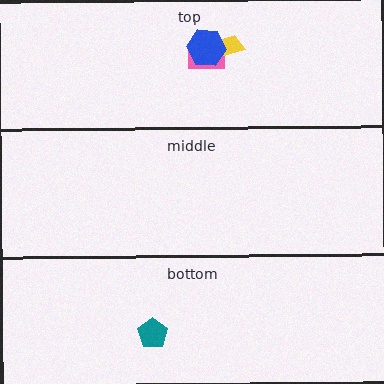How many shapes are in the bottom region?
1.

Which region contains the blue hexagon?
The top region.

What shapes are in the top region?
The pink rectangle, the yellow trapezoid, the blue hexagon.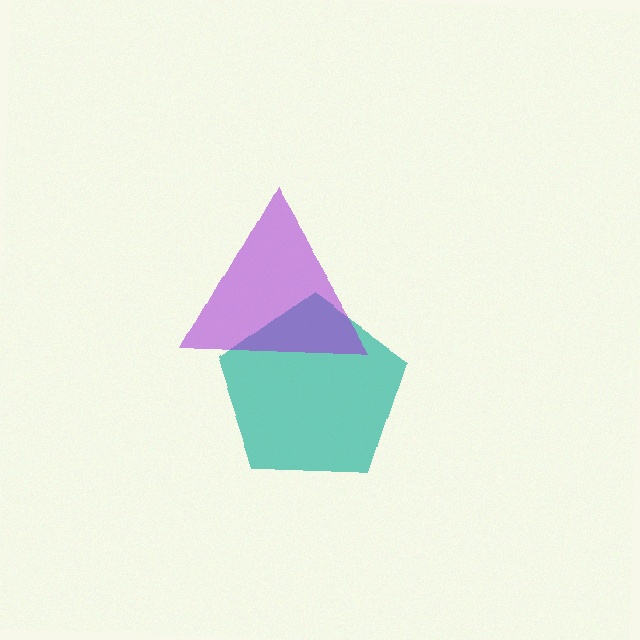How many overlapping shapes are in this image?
There are 2 overlapping shapes in the image.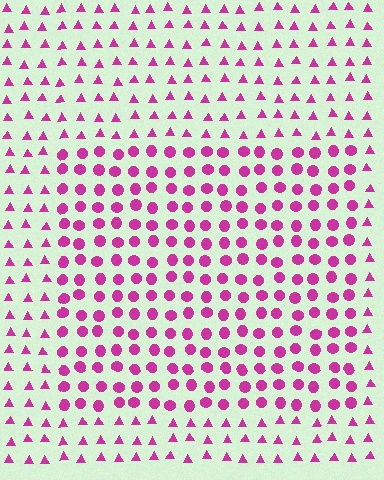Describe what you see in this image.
The image is filled with small magenta elements arranged in a uniform grid. A rectangle-shaped region contains circles, while the surrounding area contains triangles. The boundary is defined purely by the change in element shape.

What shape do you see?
I see a rectangle.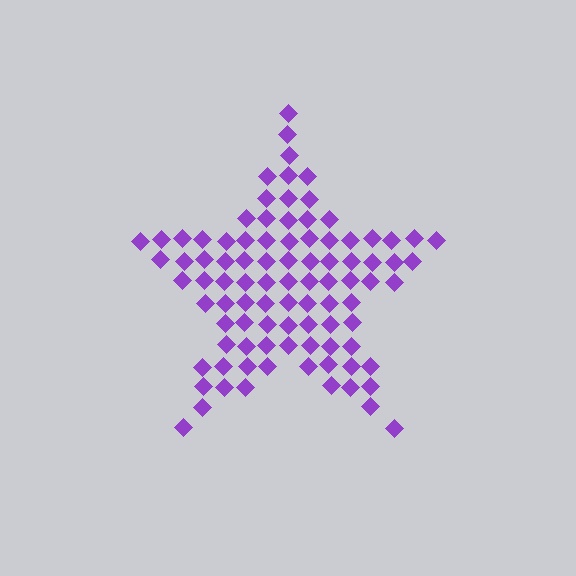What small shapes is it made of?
It is made of small diamonds.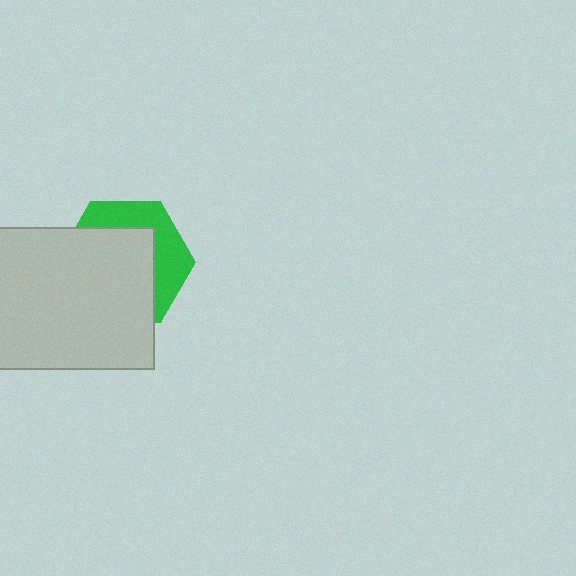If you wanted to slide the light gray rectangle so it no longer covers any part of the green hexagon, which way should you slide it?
Slide it toward the lower-left — that is the most direct way to separate the two shapes.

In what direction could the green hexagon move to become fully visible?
The green hexagon could move toward the upper-right. That would shift it out from behind the light gray rectangle entirely.